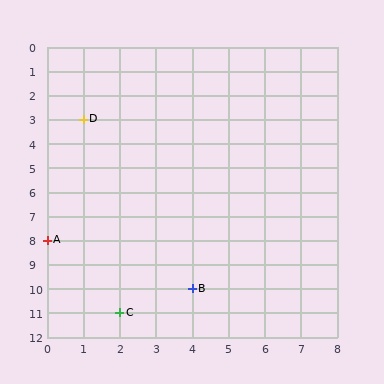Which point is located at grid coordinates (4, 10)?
Point B is at (4, 10).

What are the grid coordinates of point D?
Point D is at grid coordinates (1, 3).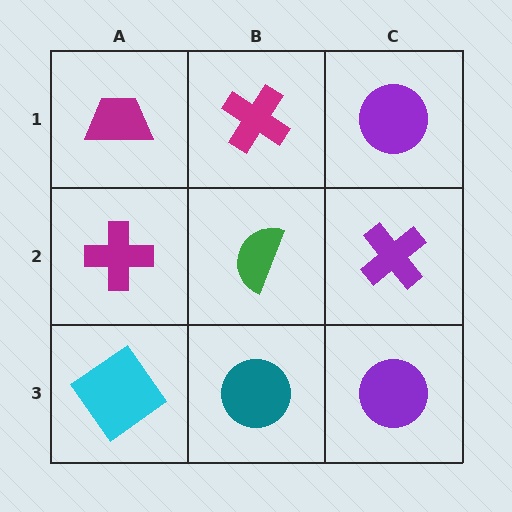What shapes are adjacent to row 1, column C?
A purple cross (row 2, column C), a magenta cross (row 1, column B).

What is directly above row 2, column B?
A magenta cross.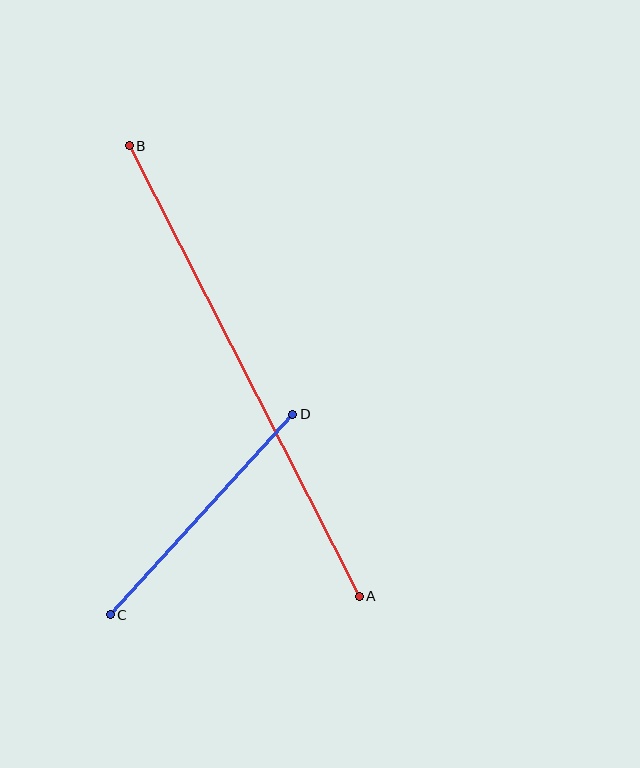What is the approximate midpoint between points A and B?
The midpoint is at approximately (244, 371) pixels.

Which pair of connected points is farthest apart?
Points A and B are farthest apart.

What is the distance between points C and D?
The distance is approximately 271 pixels.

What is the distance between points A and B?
The distance is approximately 506 pixels.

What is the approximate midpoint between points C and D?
The midpoint is at approximately (202, 514) pixels.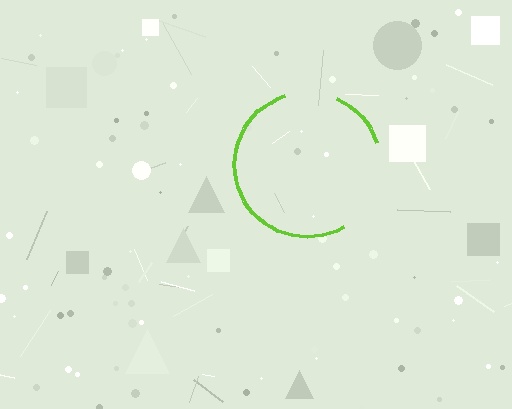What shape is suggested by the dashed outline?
The dashed outline suggests a circle.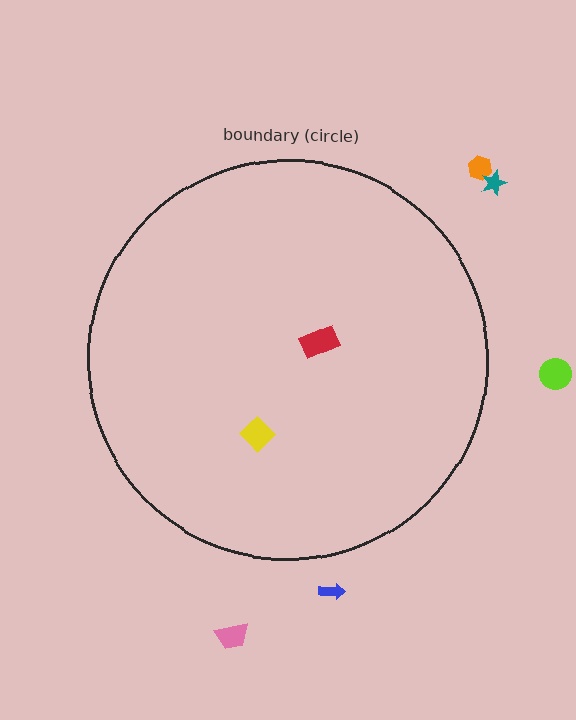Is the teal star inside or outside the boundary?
Outside.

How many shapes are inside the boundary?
2 inside, 5 outside.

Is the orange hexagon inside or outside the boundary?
Outside.